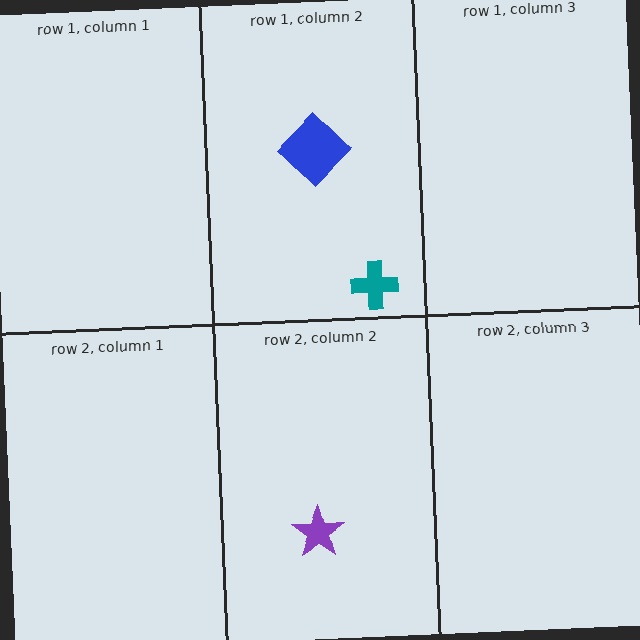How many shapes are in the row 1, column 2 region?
2.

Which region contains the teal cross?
The row 1, column 2 region.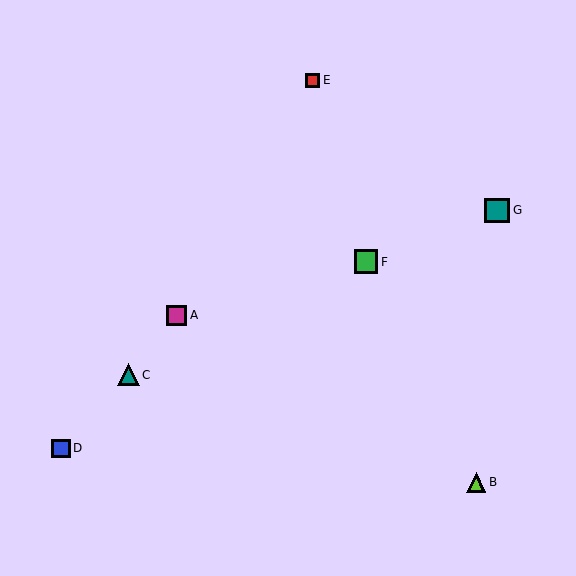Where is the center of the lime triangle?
The center of the lime triangle is at (476, 482).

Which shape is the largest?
The teal square (labeled G) is the largest.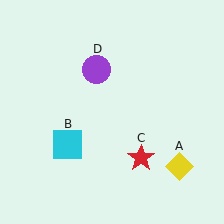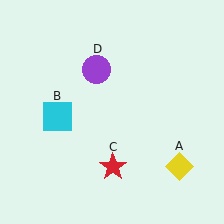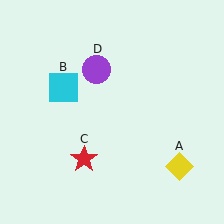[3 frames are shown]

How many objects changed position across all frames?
2 objects changed position: cyan square (object B), red star (object C).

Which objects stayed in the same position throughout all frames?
Yellow diamond (object A) and purple circle (object D) remained stationary.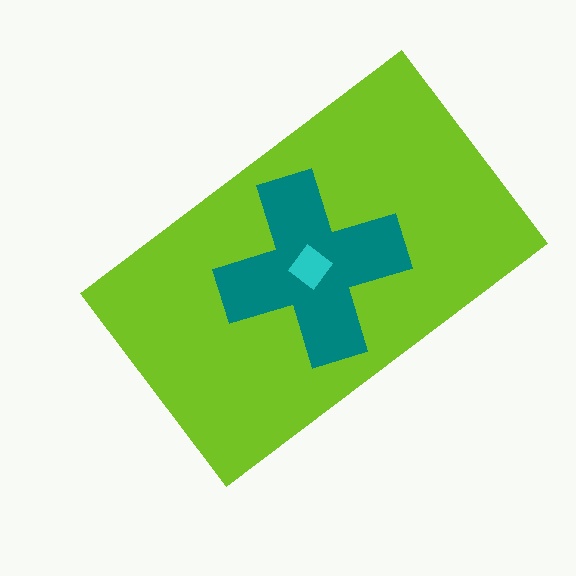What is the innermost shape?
The cyan diamond.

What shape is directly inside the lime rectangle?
The teal cross.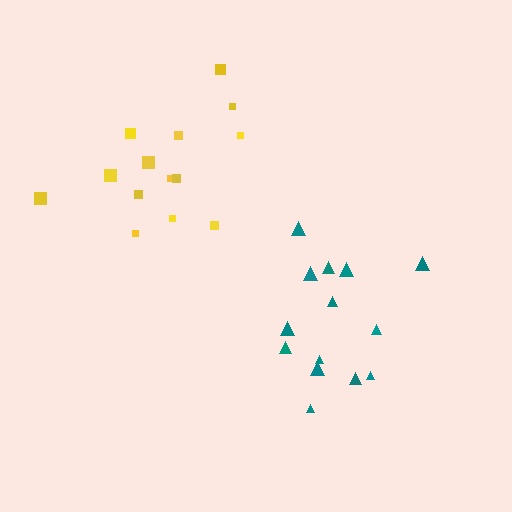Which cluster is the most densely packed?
Teal.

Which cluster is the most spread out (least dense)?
Yellow.